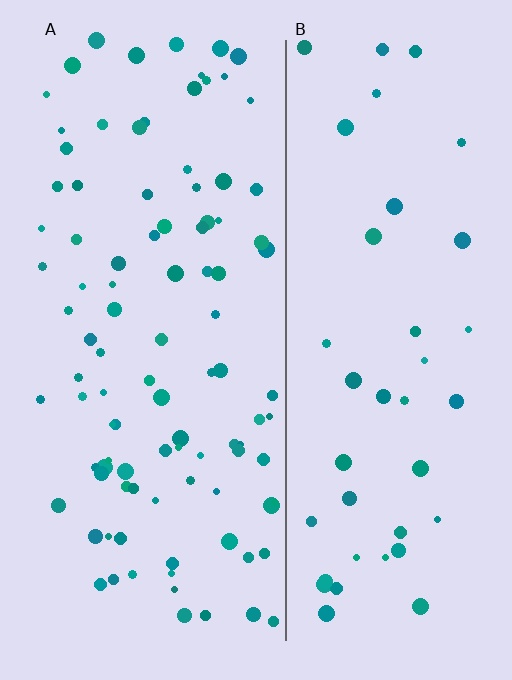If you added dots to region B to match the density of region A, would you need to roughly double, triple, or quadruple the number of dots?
Approximately double.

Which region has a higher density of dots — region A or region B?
A (the left).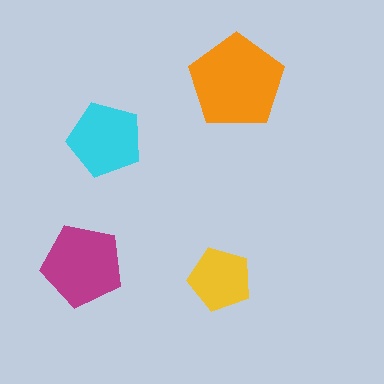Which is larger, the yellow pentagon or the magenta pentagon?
The magenta one.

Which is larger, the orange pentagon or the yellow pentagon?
The orange one.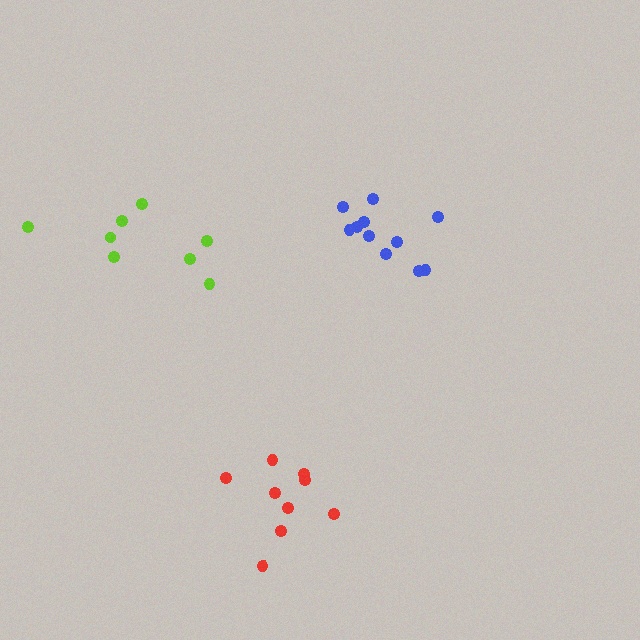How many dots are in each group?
Group 1: 9 dots, Group 2: 8 dots, Group 3: 11 dots (28 total).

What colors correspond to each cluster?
The clusters are colored: red, lime, blue.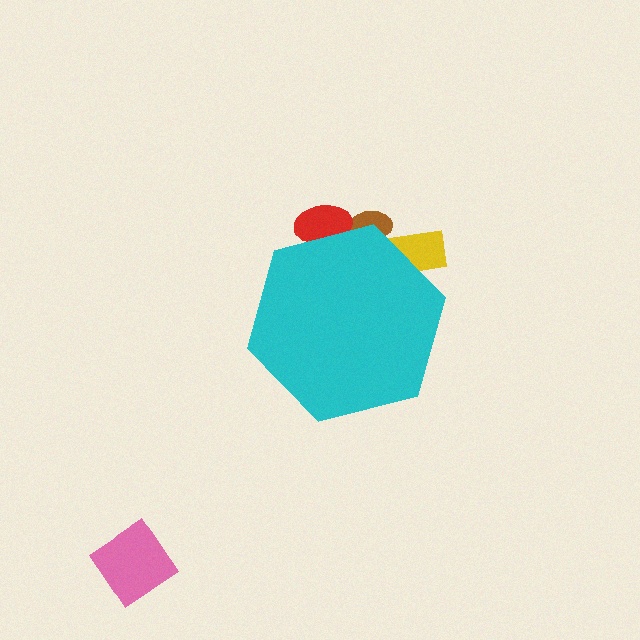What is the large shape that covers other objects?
A cyan hexagon.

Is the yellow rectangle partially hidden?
Yes, the yellow rectangle is partially hidden behind the cyan hexagon.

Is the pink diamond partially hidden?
No, the pink diamond is fully visible.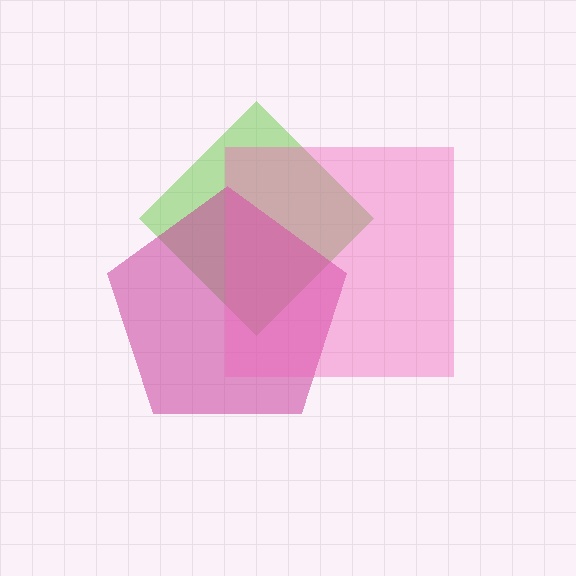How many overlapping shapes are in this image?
There are 3 overlapping shapes in the image.